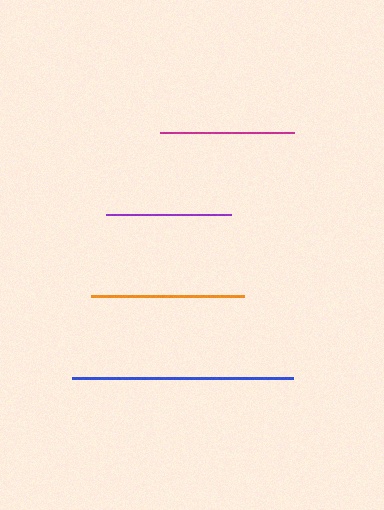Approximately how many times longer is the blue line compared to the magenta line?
The blue line is approximately 1.7 times the length of the magenta line.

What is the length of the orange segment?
The orange segment is approximately 153 pixels long.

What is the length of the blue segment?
The blue segment is approximately 221 pixels long.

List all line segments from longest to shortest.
From longest to shortest: blue, orange, magenta, purple.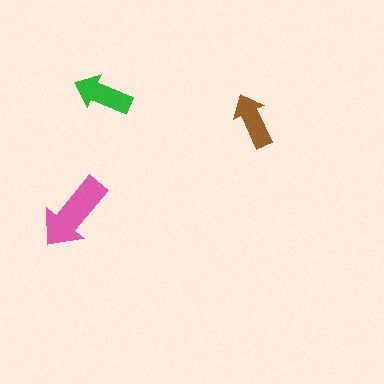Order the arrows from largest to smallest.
the pink one, the green one, the brown one.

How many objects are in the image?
There are 3 objects in the image.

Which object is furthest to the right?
The brown arrow is rightmost.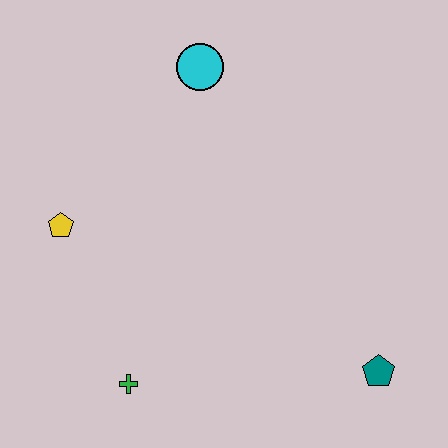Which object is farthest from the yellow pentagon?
The teal pentagon is farthest from the yellow pentagon.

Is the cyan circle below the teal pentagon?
No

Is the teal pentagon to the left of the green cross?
No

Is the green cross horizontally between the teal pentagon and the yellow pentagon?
Yes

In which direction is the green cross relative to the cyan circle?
The green cross is below the cyan circle.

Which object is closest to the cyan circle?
The yellow pentagon is closest to the cyan circle.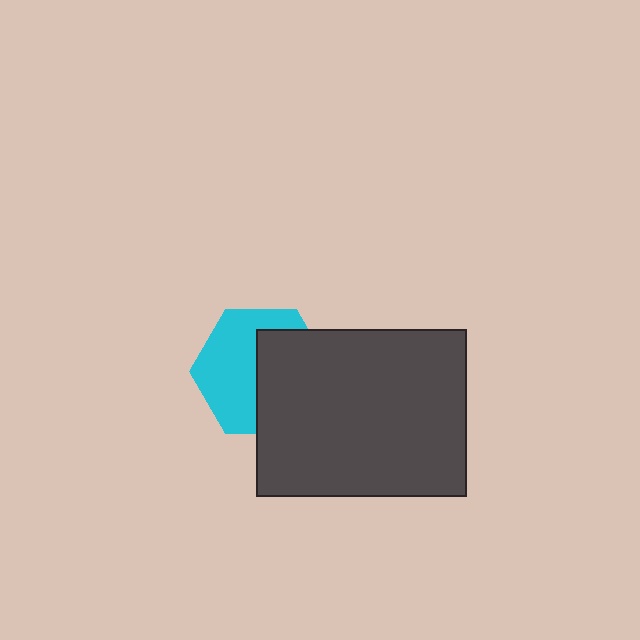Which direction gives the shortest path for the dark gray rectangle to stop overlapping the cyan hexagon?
Moving right gives the shortest separation.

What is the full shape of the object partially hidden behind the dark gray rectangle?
The partially hidden object is a cyan hexagon.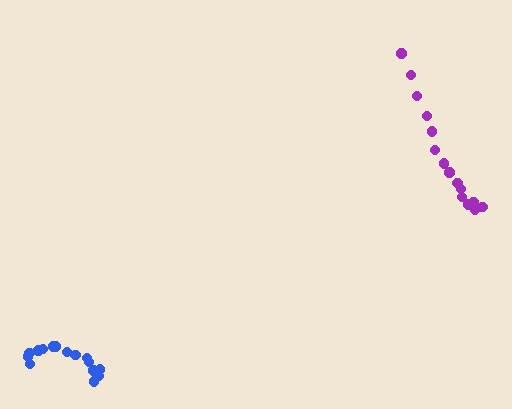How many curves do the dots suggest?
There are 2 distinct paths.